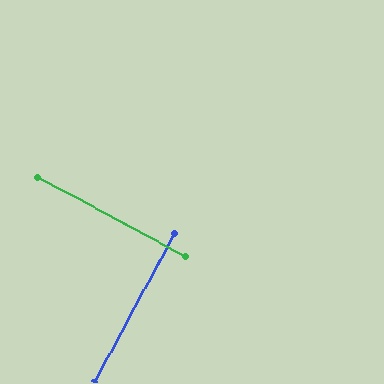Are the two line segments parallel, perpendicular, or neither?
Perpendicular — they meet at approximately 90°.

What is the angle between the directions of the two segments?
Approximately 90 degrees.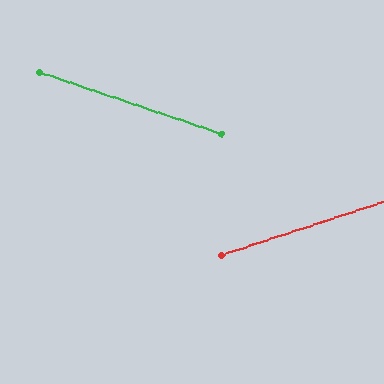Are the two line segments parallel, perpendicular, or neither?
Neither parallel nor perpendicular — they differ by about 37°.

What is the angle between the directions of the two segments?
Approximately 37 degrees.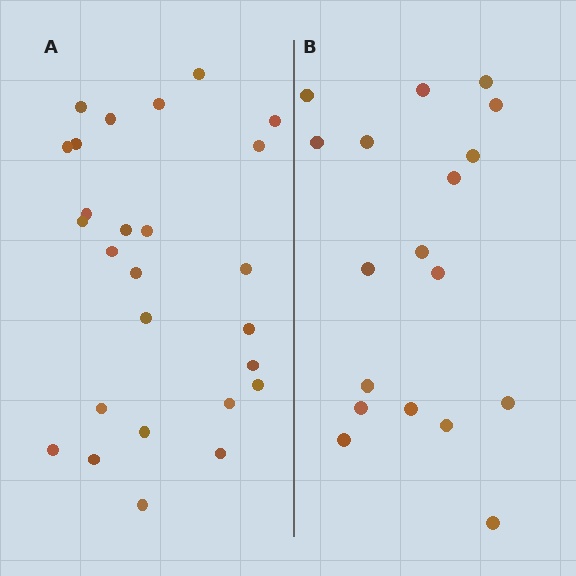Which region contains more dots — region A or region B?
Region A (the left region) has more dots.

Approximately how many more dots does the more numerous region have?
Region A has roughly 8 or so more dots than region B.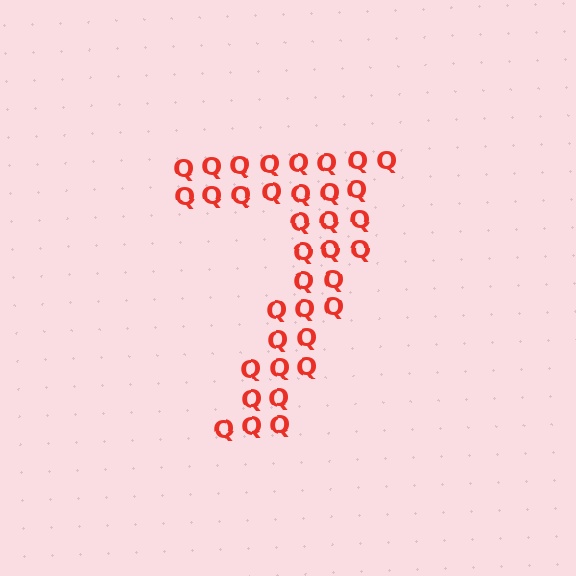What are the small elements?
The small elements are letter Q's.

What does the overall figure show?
The overall figure shows the digit 7.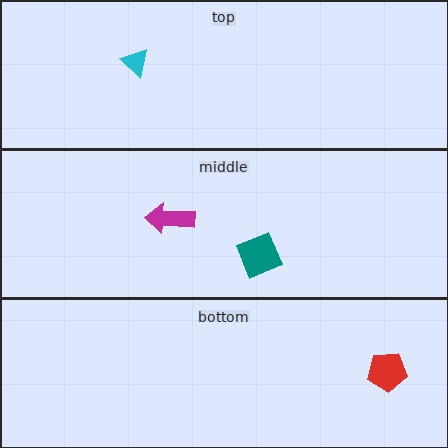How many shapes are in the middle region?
2.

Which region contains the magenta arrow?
The middle region.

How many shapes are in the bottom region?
1.